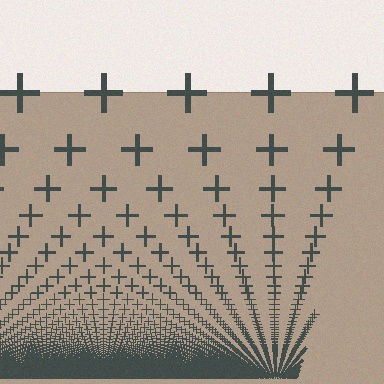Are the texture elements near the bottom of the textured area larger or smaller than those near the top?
Smaller. The gradient is inverted — elements near the bottom are smaller and denser.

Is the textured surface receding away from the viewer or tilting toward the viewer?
The surface appears to tilt toward the viewer. Texture elements get larger and sparser toward the top.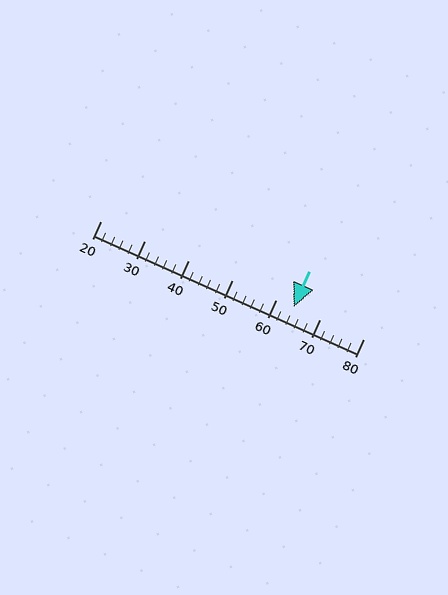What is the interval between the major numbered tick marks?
The major tick marks are spaced 10 units apart.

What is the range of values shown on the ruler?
The ruler shows values from 20 to 80.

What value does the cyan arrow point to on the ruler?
The cyan arrow points to approximately 64.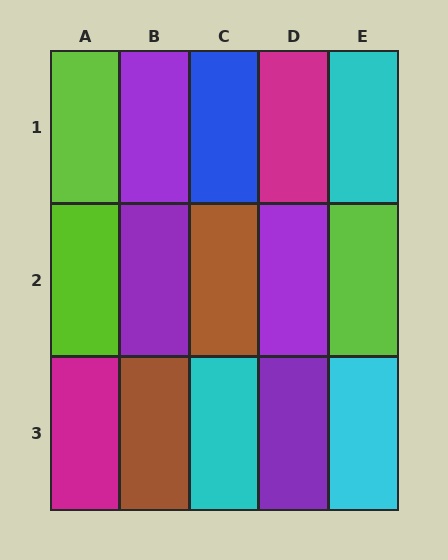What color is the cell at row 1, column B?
Purple.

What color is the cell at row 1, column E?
Cyan.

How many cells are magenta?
2 cells are magenta.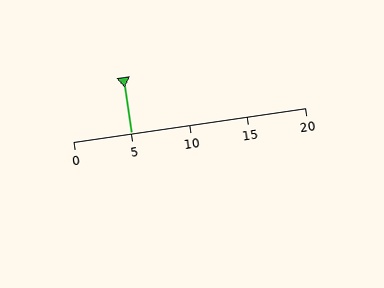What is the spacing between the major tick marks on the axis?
The major ticks are spaced 5 apart.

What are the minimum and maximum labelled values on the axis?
The axis runs from 0 to 20.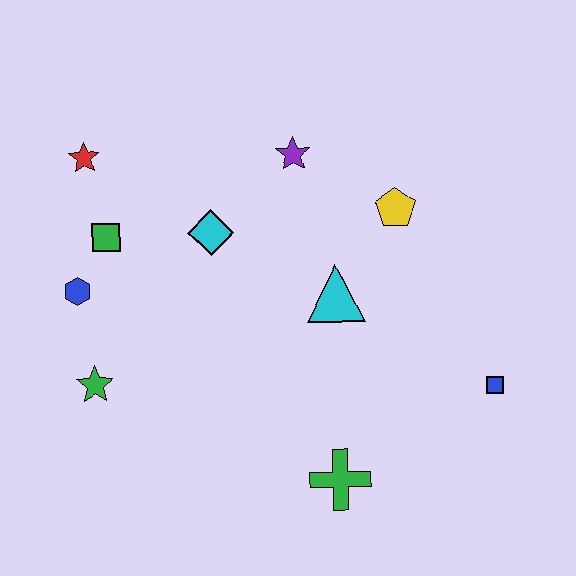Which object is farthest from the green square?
The blue square is farthest from the green square.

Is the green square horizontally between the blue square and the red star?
Yes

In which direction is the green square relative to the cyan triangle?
The green square is to the left of the cyan triangle.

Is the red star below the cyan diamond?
No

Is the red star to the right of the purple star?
No